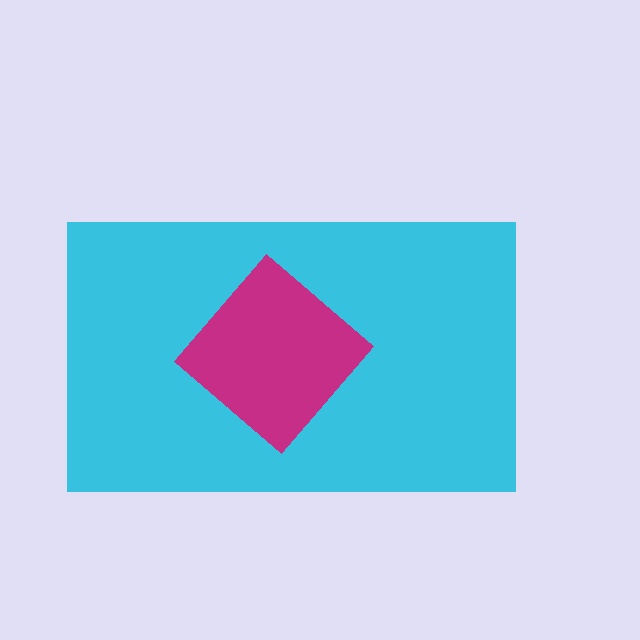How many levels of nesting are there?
2.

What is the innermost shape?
The magenta diamond.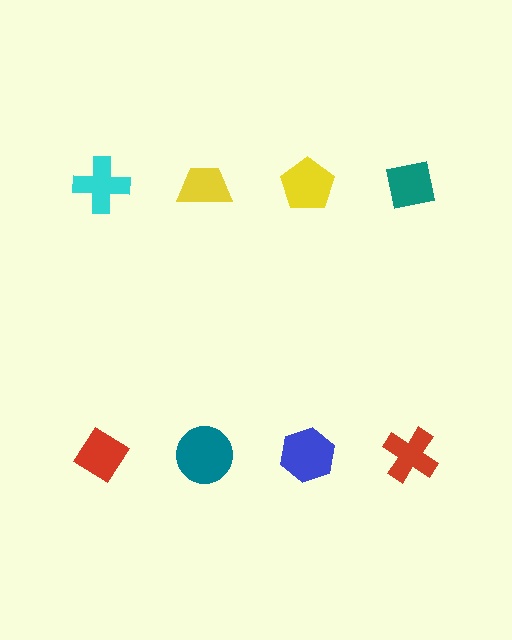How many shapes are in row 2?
4 shapes.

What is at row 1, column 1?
A cyan cross.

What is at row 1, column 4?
A teal square.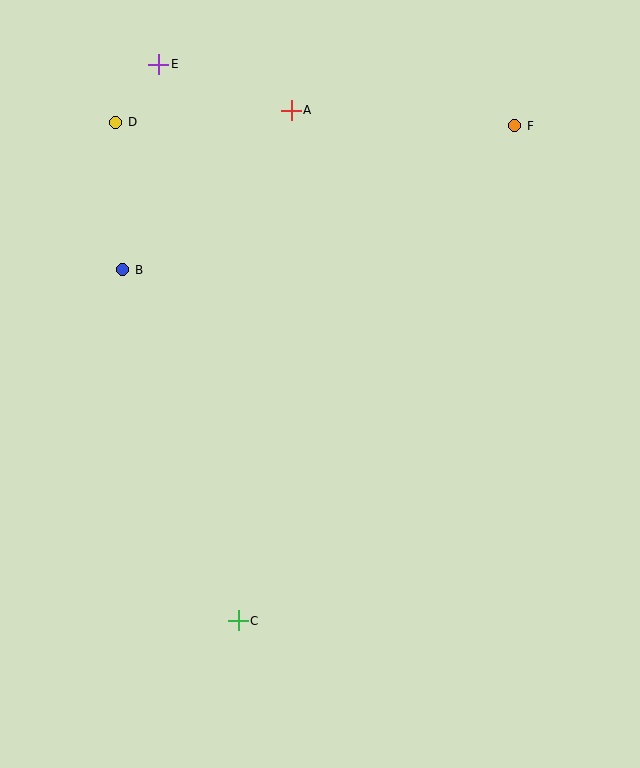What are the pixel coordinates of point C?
Point C is at (238, 621).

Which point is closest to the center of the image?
Point B at (123, 270) is closest to the center.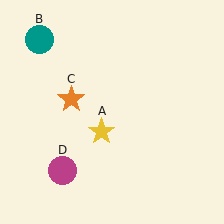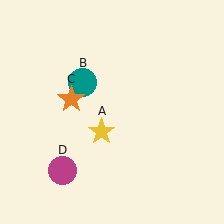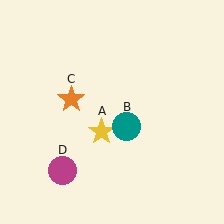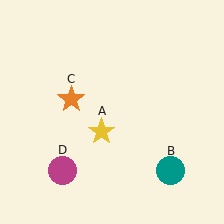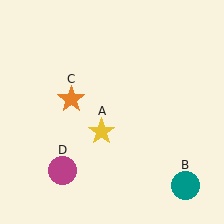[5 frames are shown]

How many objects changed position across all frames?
1 object changed position: teal circle (object B).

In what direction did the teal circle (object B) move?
The teal circle (object B) moved down and to the right.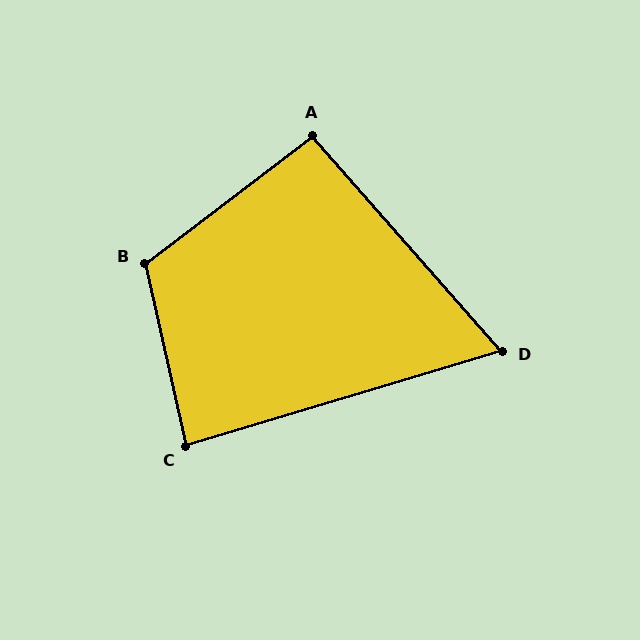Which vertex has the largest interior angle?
B, at approximately 115 degrees.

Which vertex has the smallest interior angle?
D, at approximately 65 degrees.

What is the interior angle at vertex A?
Approximately 94 degrees (approximately right).